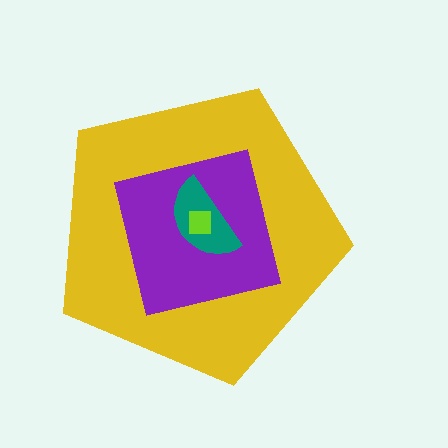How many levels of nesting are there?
4.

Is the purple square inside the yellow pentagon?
Yes.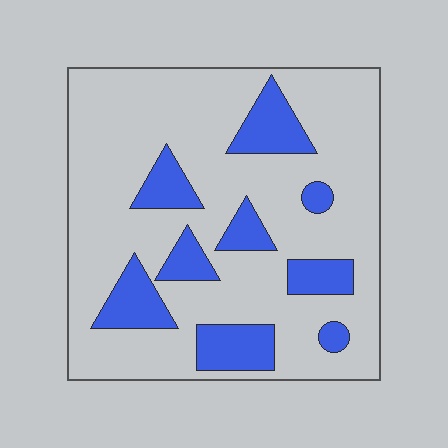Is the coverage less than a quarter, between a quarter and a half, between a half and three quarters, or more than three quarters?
Less than a quarter.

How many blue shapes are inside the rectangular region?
9.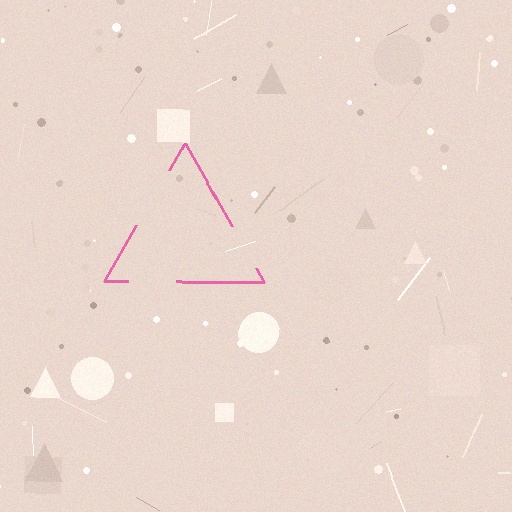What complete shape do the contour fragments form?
The contour fragments form a triangle.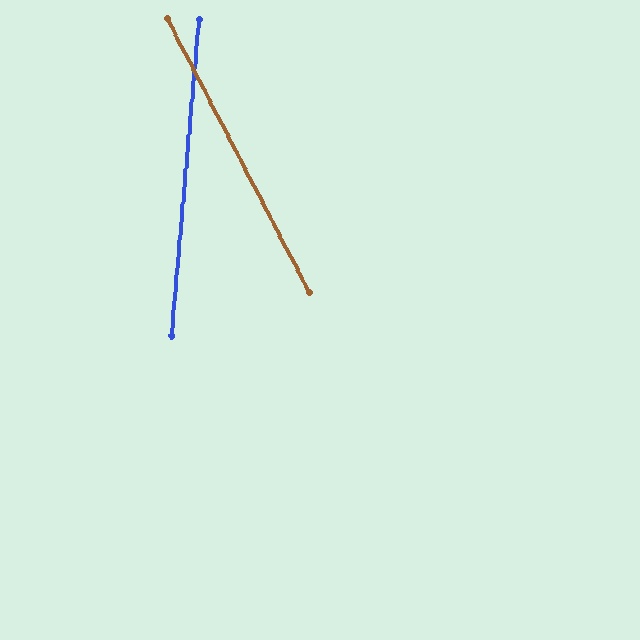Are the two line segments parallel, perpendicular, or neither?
Neither parallel nor perpendicular — they differ by about 32°.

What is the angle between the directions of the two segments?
Approximately 32 degrees.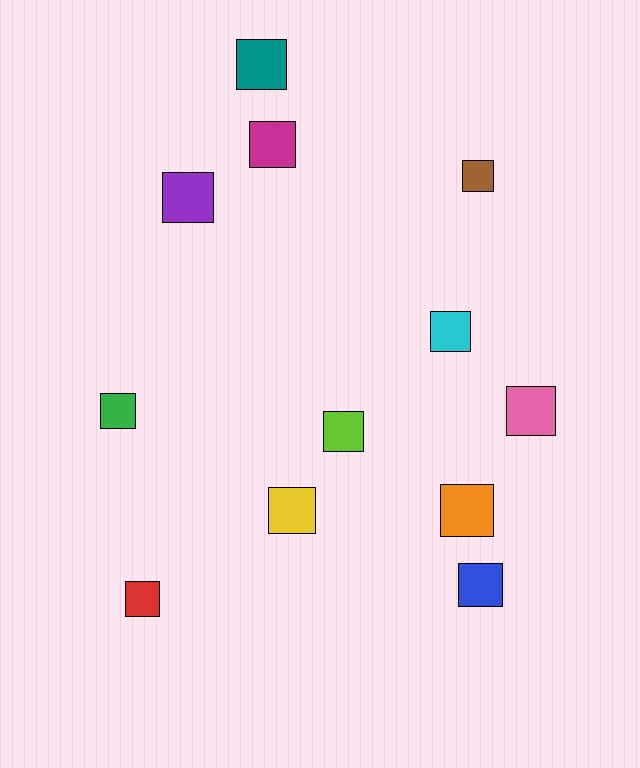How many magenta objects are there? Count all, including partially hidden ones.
There is 1 magenta object.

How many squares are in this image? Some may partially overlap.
There are 12 squares.